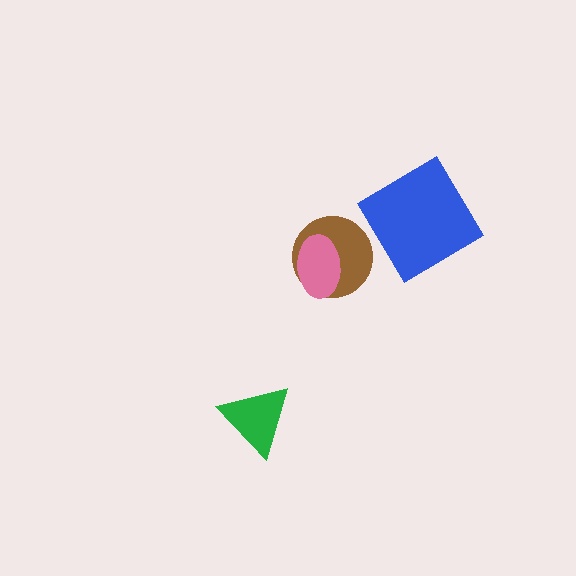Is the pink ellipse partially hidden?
No, no other shape covers it.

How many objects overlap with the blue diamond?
0 objects overlap with the blue diamond.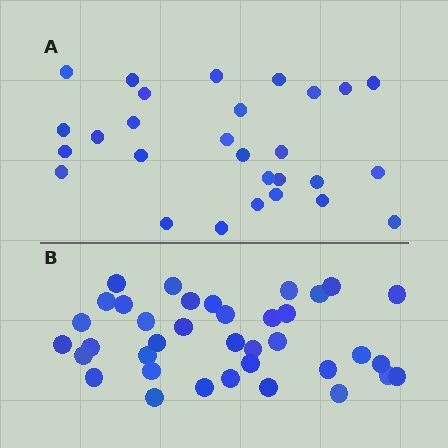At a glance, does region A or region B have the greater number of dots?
Region B (the bottom region) has more dots.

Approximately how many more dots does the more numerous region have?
Region B has roughly 8 or so more dots than region A.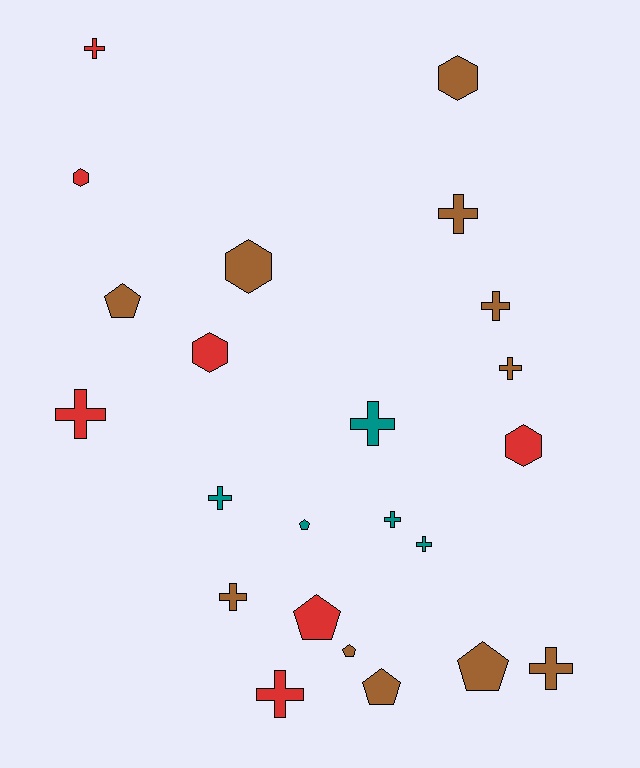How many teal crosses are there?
There are 4 teal crosses.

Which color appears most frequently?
Brown, with 11 objects.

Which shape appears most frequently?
Cross, with 12 objects.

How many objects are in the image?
There are 23 objects.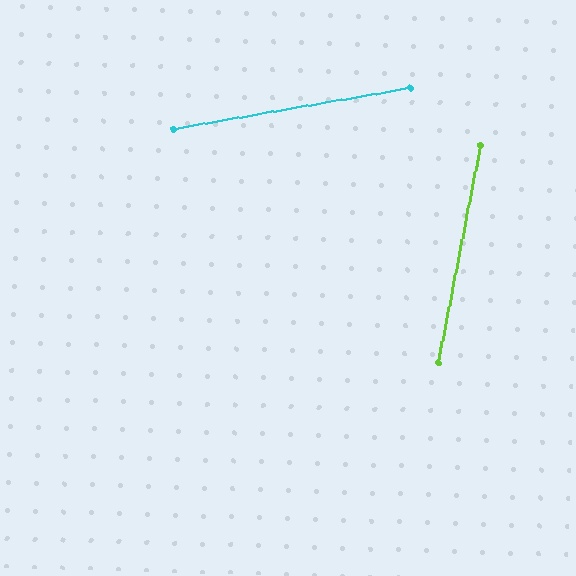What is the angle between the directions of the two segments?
Approximately 69 degrees.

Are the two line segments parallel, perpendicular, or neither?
Neither parallel nor perpendicular — they differ by about 69°.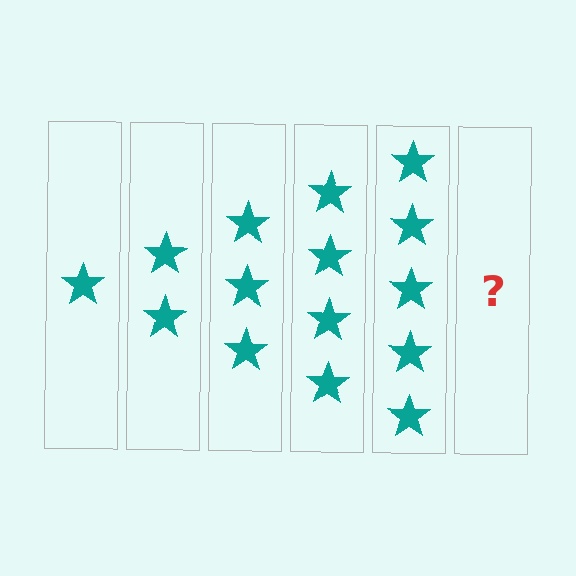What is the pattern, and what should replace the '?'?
The pattern is that each step adds one more star. The '?' should be 6 stars.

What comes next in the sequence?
The next element should be 6 stars.